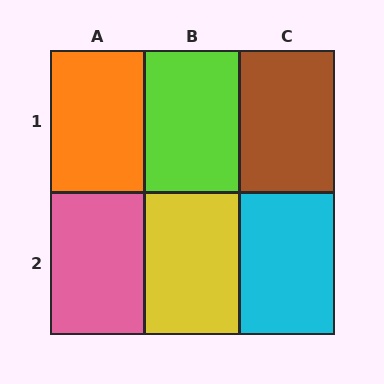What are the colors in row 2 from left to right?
Pink, yellow, cyan.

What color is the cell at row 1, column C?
Brown.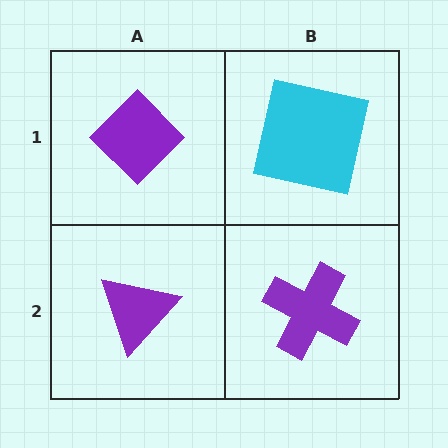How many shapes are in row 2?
2 shapes.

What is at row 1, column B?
A cyan square.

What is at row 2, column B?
A purple cross.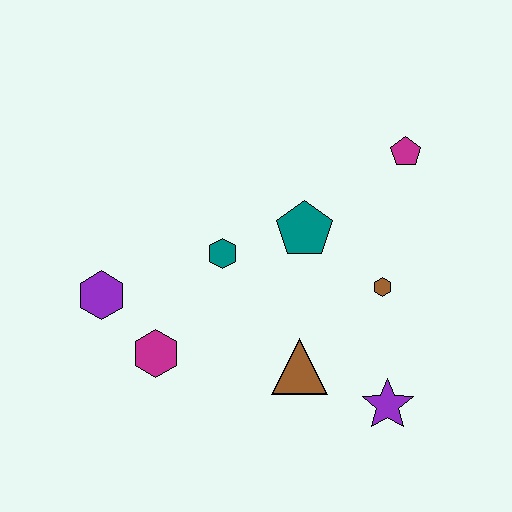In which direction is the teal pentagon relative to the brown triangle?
The teal pentagon is above the brown triangle.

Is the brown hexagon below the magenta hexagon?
No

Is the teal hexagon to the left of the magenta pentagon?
Yes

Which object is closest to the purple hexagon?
The magenta hexagon is closest to the purple hexagon.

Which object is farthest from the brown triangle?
The magenta pentagon is farthest from the brown triangle.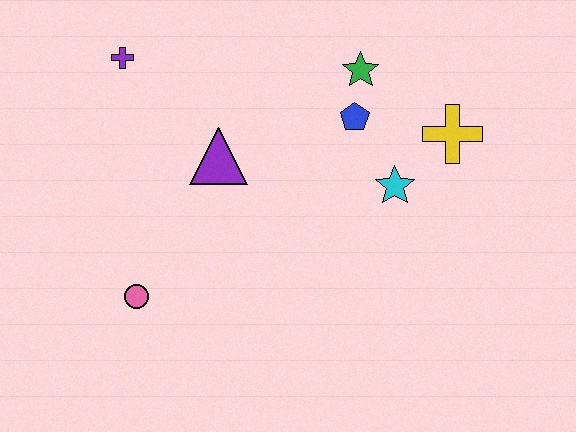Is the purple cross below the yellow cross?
No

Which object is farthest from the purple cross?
The yellow cross is farthest from the purple cross.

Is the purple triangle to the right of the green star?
No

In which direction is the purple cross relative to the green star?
The purple cross is to the left of the green star.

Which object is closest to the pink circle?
The purple triangle is closest to the pink circle.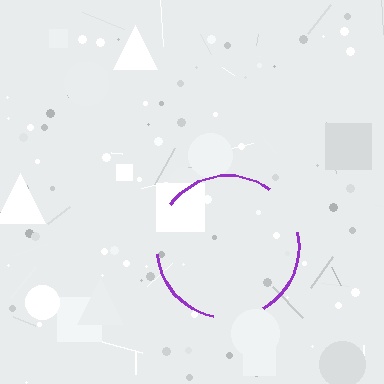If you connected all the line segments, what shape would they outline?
They would outline a circle.